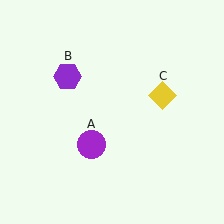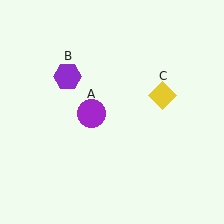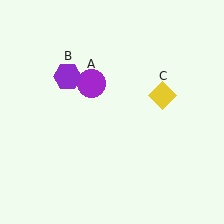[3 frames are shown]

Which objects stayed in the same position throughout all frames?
Purple hexagon (object B) and yellow diamond (object C) remained stationary.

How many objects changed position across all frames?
1 object changed position: purple circle (object A).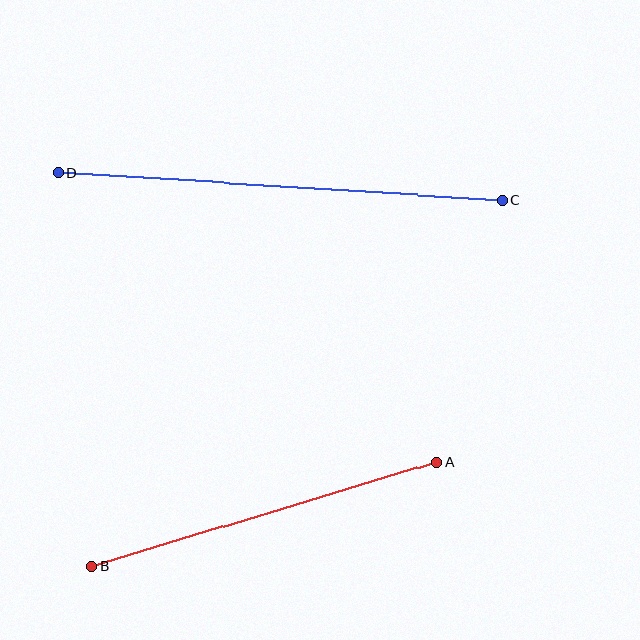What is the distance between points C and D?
The distance is approximately 445 pixels.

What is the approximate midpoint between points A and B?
The midpoint is at approximately (264, 514) pixels.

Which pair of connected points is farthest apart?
Points C and D are farthest apart.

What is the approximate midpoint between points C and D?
The midpoint is at approximately (280, 186) pixels.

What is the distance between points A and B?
The distance is approximately 361 pixels.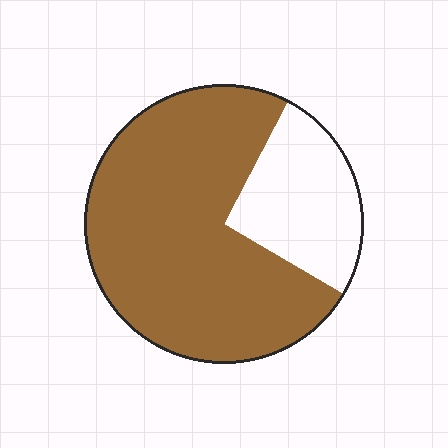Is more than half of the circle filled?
Yes.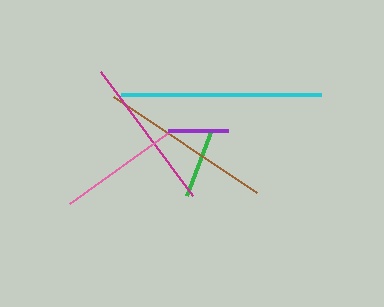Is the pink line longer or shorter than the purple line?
The pink line is longer than the purple line.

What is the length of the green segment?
The green segment is approximately 71 pixels long.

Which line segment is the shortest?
The purple line is the shortest at approximately 61 pixels.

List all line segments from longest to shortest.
From longest to shortest: cyan, brown, magenta, pink, green, purple.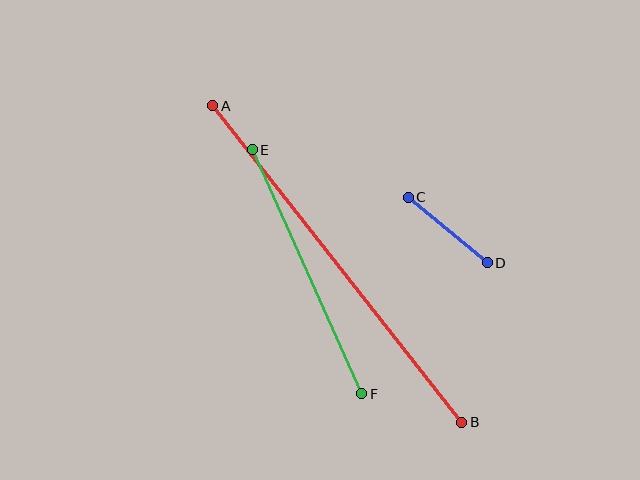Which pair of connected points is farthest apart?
Points A and B are farthest apart.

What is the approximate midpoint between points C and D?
The midpoint is at approximately (448, 230) pixels.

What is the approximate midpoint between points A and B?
The midpoint is at approximately (337, 264) pixels.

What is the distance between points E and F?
The distance is approximately 267 pixels.